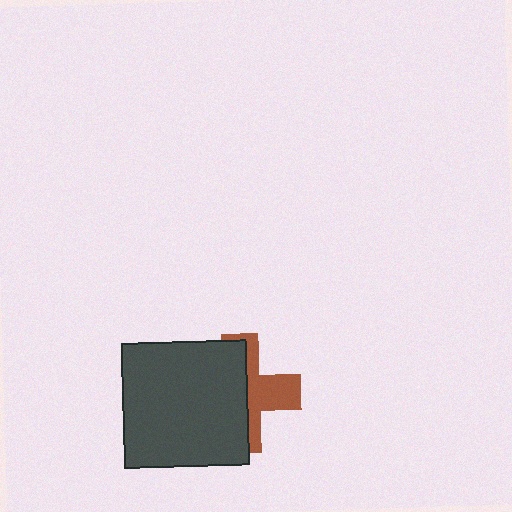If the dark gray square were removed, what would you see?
You would see the complete brown cross.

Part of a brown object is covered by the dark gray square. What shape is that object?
It is a cross.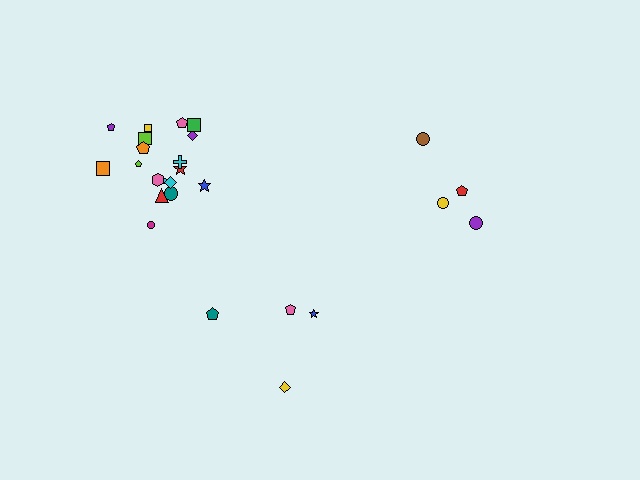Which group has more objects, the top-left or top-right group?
The top-left group.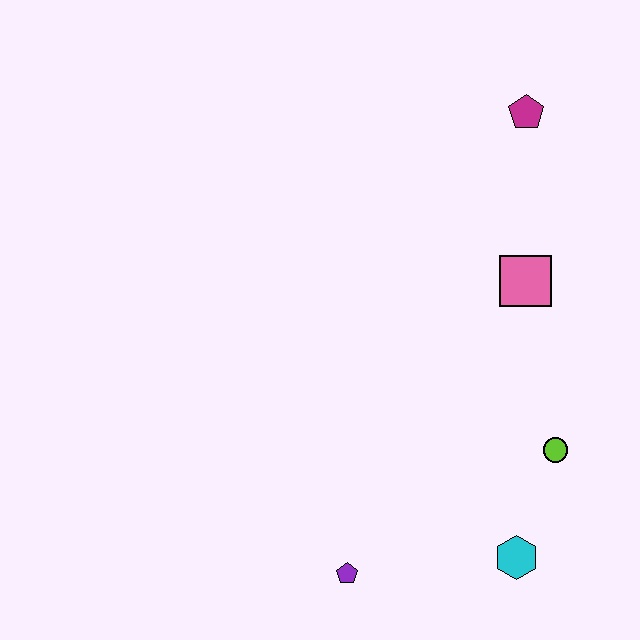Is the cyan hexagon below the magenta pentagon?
Yes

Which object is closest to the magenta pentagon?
The pink square is closest to the magenta pentagon.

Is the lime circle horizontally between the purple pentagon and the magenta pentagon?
No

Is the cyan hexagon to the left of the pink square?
Yes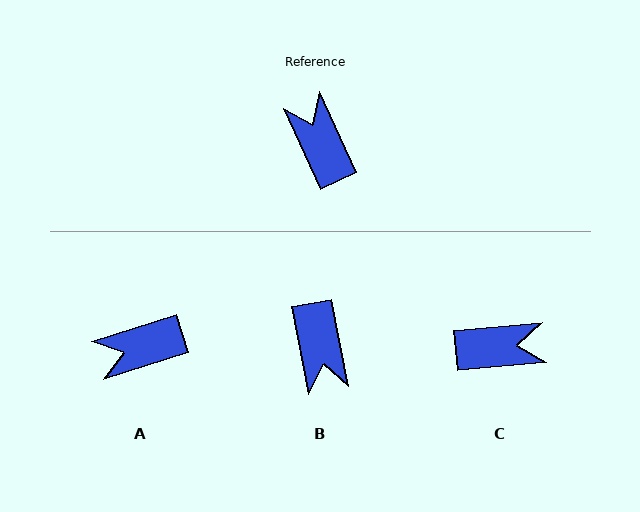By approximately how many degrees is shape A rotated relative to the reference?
Approximately 83 degrees counter-clockwise.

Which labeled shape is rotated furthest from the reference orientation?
B, about 166 degrees away.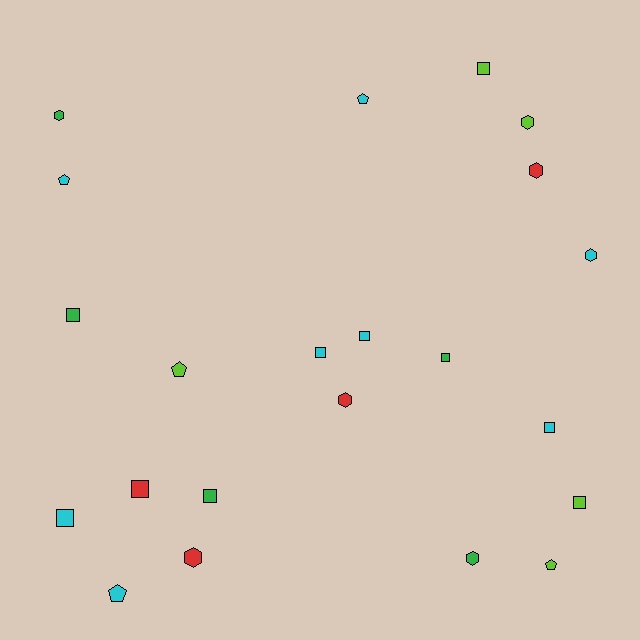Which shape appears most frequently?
Square, with 10 objects.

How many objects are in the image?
There are 22 objects.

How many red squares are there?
There is 1 red square.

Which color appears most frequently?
Cyan, with 8 objects.